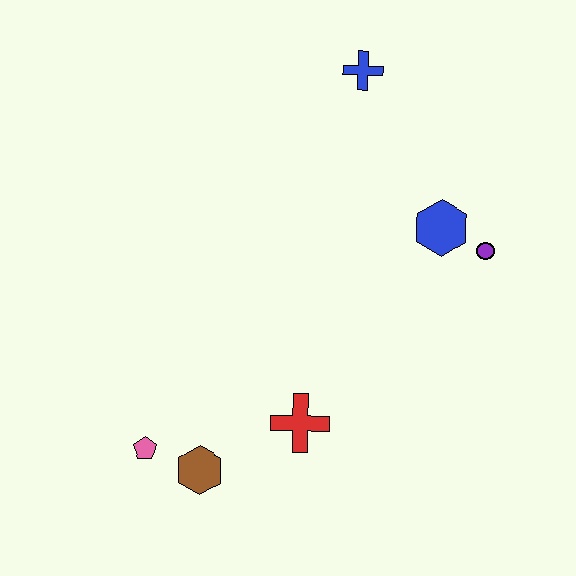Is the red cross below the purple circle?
Yes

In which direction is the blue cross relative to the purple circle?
The blue cross is above the purple circle.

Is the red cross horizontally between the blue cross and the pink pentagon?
Yes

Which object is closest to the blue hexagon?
The purple circle is closest to the blue hexagon.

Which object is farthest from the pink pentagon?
The blue cross is farthest from the pink pentagon.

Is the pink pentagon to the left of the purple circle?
Yes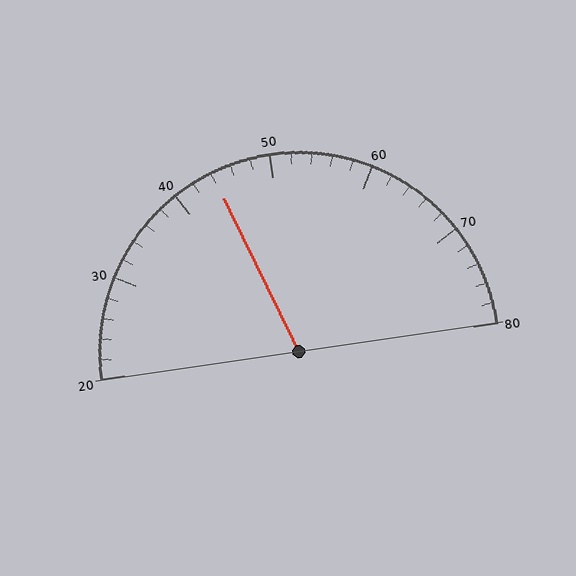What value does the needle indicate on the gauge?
The needle indicates approximately 44.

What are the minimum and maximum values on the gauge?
The gauge ranges from 20 to 80.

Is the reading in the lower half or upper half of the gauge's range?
The reading is in the lower half of the range (20 to 80).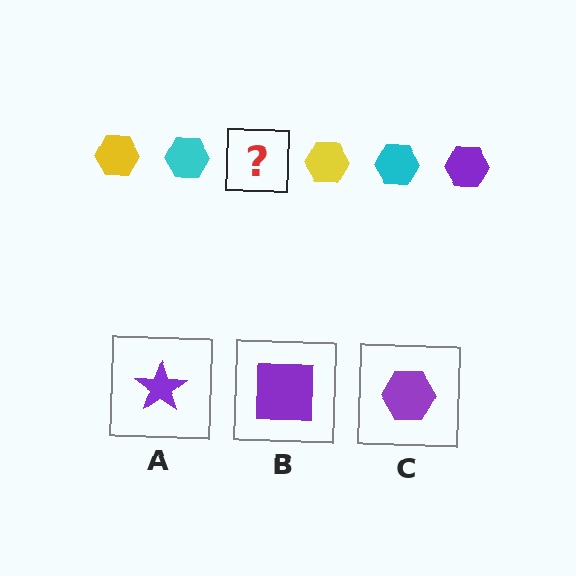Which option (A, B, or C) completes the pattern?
C.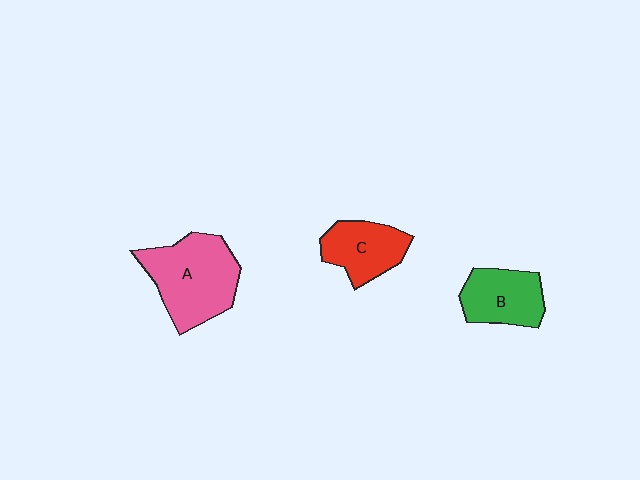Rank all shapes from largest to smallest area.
From largest to smallest: A (pink), B (green), C (red).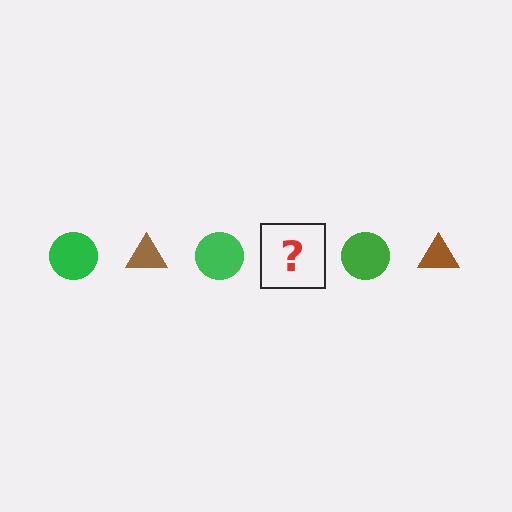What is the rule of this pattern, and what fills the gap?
The rule is that the pattern alternates between green circle and brown triangle. The gap should be filled with a brown triangle.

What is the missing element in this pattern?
The missing element is a brown triangle.